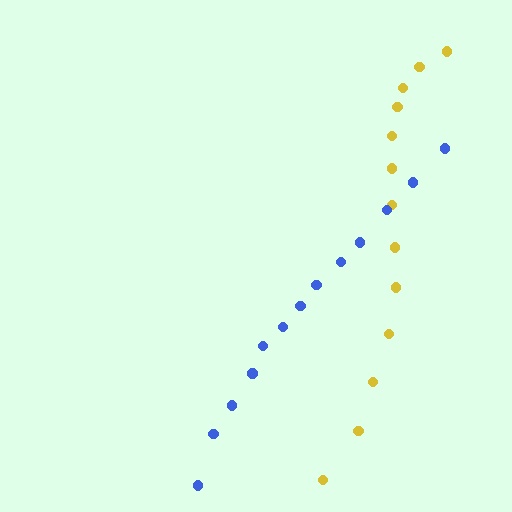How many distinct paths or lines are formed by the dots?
There are 2 distinct paths.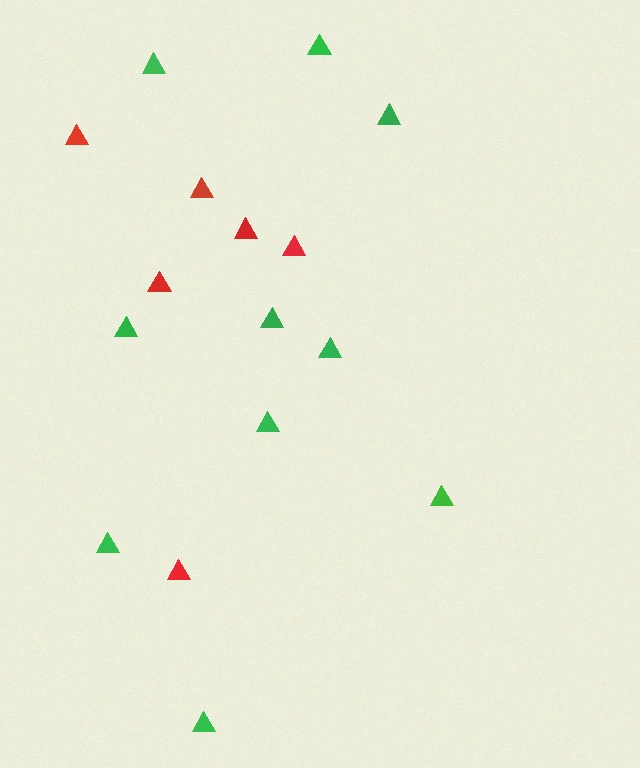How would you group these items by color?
There are 2 groups: one group of green triangles (10) and one group of red triangles (6).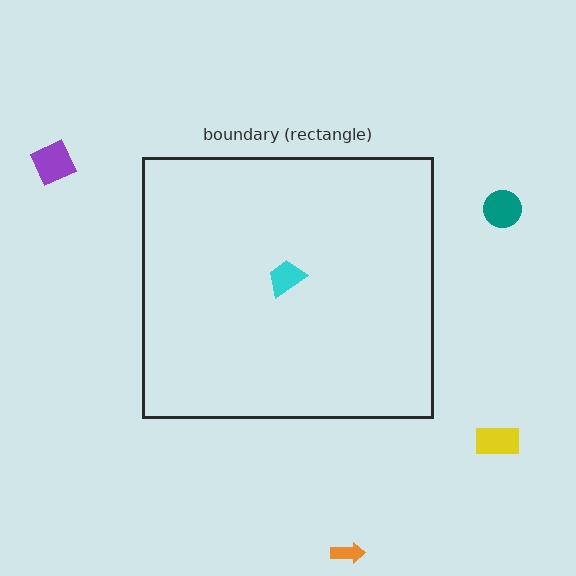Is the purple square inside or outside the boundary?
Outside.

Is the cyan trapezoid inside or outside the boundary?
Inside.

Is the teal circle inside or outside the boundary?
Outside.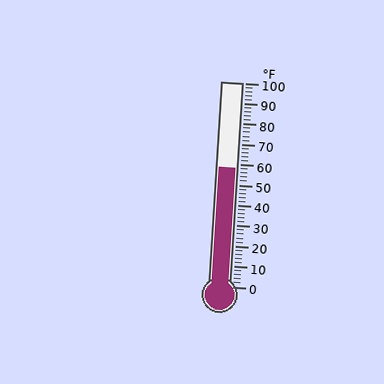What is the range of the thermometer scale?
The thermometer scale ranges from 0°F to 100°F.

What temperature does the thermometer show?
The thermometer shows approximately 58°F.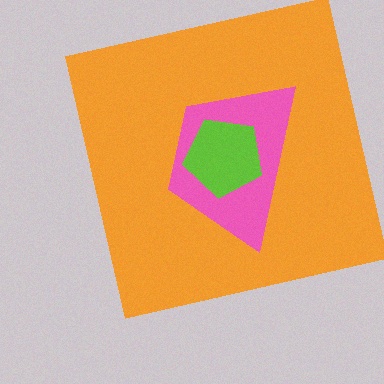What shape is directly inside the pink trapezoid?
The lime pentagon.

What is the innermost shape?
The lime pentagon.